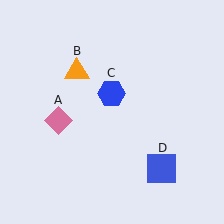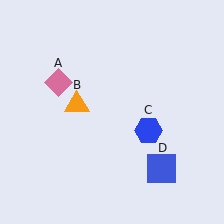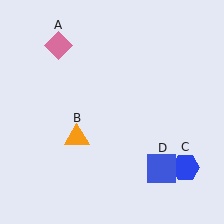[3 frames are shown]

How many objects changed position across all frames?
3 objects changed position: pink diamond (object A), orange triangle (object B), blue hexagon (object C).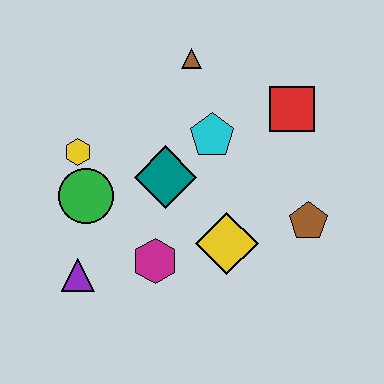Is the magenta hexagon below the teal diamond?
Yes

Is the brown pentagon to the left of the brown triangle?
No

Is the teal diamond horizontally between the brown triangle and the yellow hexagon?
Yes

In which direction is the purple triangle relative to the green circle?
The purple triangle is below the green circle.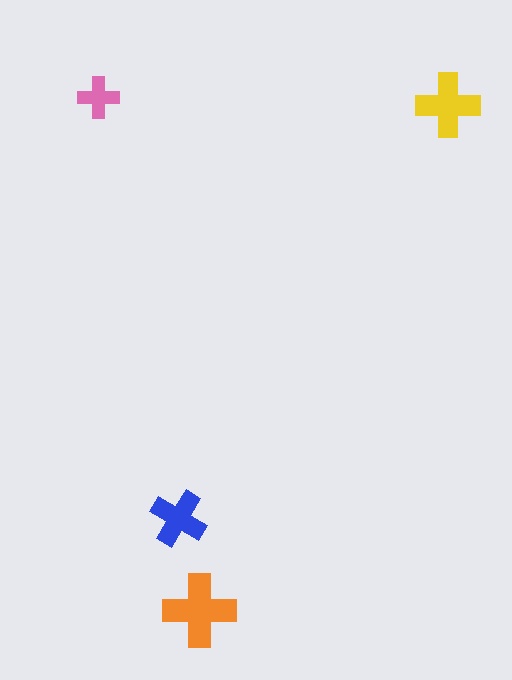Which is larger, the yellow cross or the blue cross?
The yellow one.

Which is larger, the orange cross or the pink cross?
The orange one.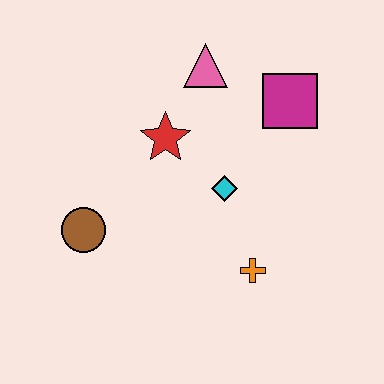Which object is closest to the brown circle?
The red star is closest to the brown circle.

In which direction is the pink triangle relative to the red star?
The pink triangle is above the red star.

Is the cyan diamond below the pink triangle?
Yes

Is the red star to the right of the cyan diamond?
No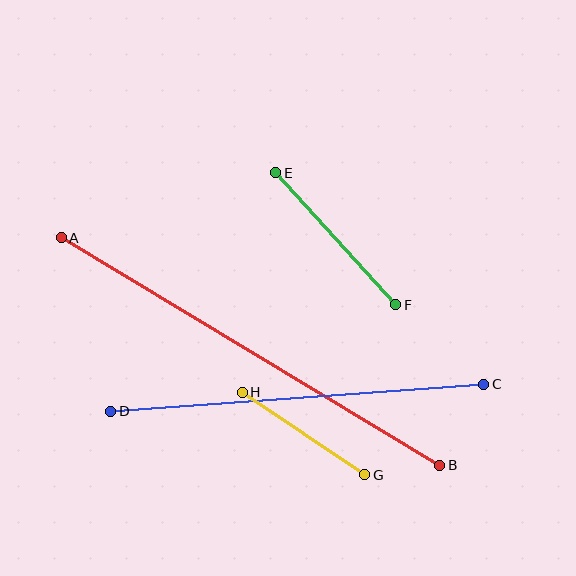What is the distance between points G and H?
The distance is approximately 147 pixels.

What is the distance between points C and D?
The distance is approximately 374 pixels.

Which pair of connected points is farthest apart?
Points A and B are farthest apart.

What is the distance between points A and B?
The distance is approximately 442 pixels.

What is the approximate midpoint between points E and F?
The midpoint is at approximately (336, 239) pixels.